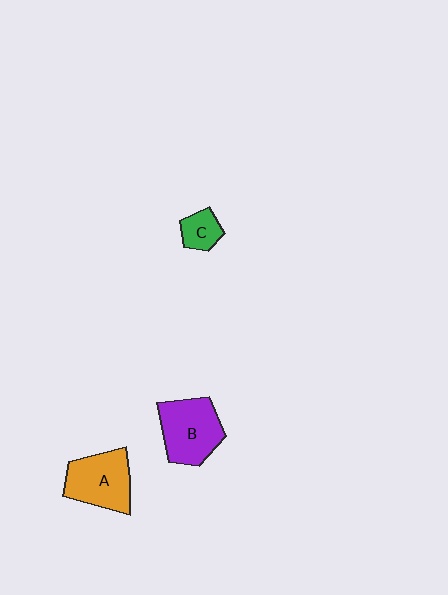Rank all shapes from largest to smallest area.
From largest to smallest: B (purple), A (orange), C (green).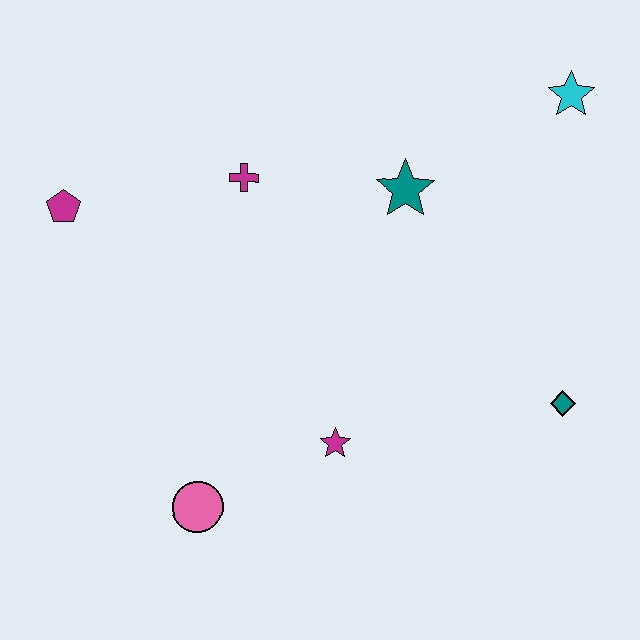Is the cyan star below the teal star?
No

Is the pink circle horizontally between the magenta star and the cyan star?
No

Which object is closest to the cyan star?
The teal star is closest to the cyan star.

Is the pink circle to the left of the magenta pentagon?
No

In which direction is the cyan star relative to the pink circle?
The cyan star is above the pink circle.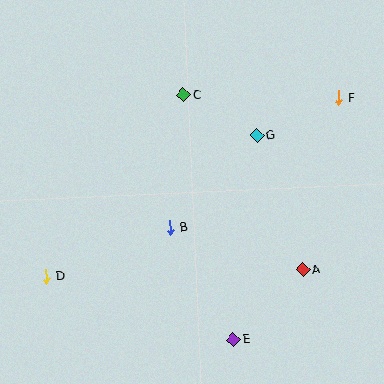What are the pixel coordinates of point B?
Point B is at (171, 228).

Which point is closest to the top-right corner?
Point F is closest to the top-right corner.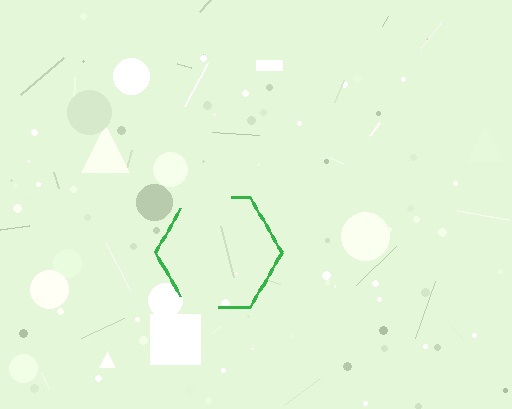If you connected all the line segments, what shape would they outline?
They would outline a hexagon.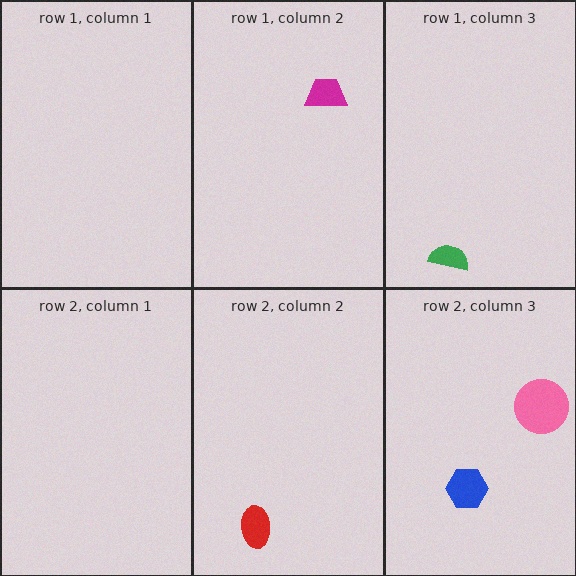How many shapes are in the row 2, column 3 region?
2.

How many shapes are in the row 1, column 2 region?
1.